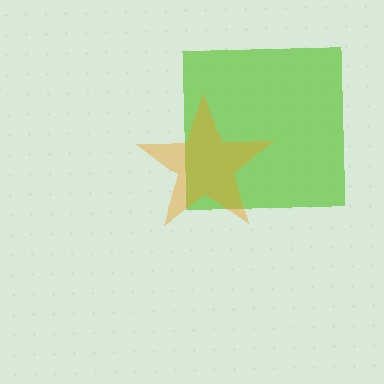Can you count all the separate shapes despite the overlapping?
Yes, there are 2 separate shapes.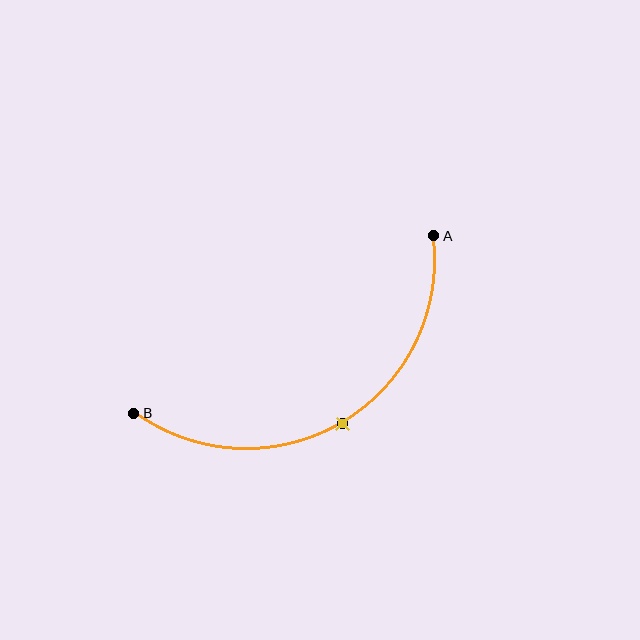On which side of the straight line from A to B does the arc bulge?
The arc bulges below the straight line connecting A and B.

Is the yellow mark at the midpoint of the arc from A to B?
Yes. The yellow mark lies on the arc at equal arc-length from both A and B — it is the arc midpoint.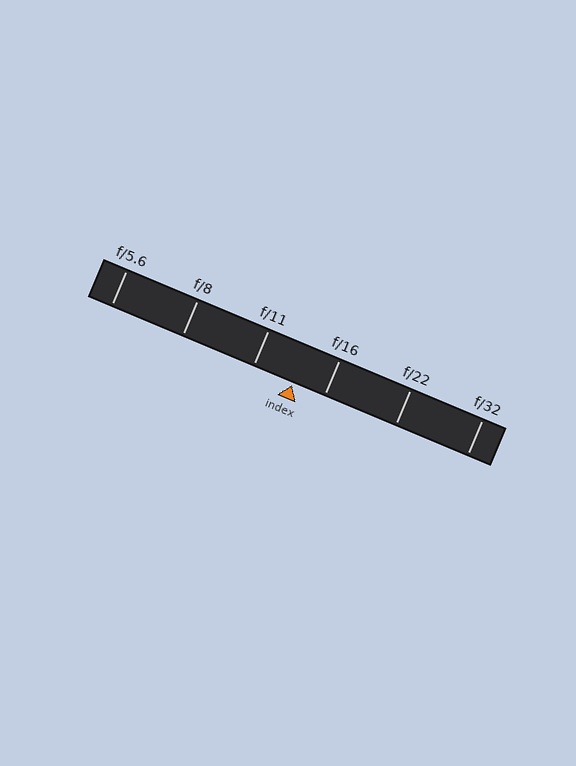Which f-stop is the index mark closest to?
The index mark is closest to f/16.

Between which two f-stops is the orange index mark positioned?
The index mark is between f/11 and f/16.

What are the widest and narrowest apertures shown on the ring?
The widest aperture shown is f/5.6 and the narrowest is f/32.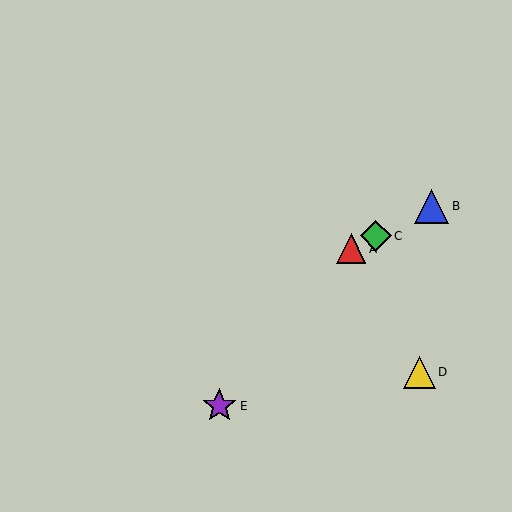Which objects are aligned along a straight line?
Objects A, B, C are aligned along a straight line.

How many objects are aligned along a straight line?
3 objects (A, B, C) are aligned along a straight line.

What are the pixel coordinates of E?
Object E is at (219, 406).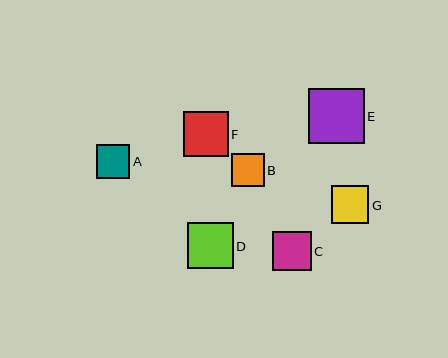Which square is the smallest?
Square B is the smallest with a size of approximately 33 pixels.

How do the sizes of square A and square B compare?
Square A and square B are approximately the same size.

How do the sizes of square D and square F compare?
Square D and square F are approximately the same size.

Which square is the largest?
Square E is the largest with a size of approximately 56 pixels.